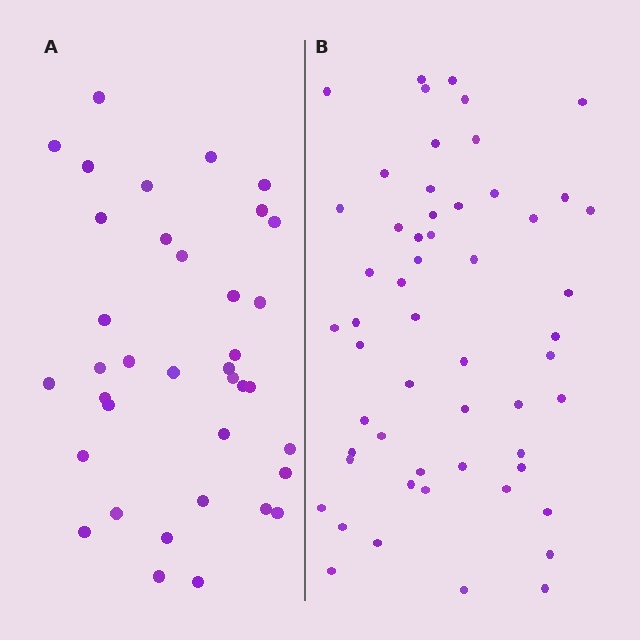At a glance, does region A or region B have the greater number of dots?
Region B (the right region) has more dots.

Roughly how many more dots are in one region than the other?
Region B has approximately 20 more dots than region A.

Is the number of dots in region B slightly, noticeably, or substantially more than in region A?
Region B has substantially more. The ratio is roughly 1.5 to 1.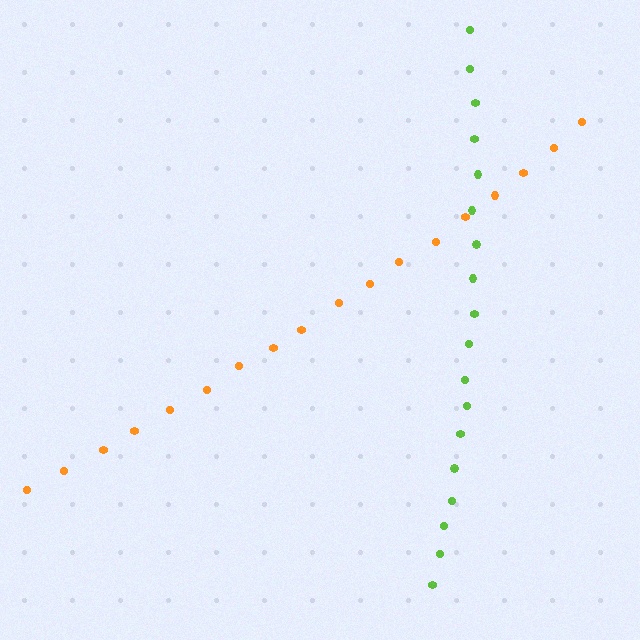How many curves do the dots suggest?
There are 2 distinct paths.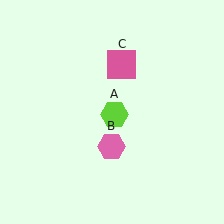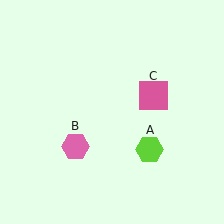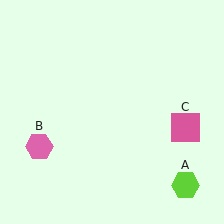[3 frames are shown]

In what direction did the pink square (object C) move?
The pink square (object C) moved down and to the right.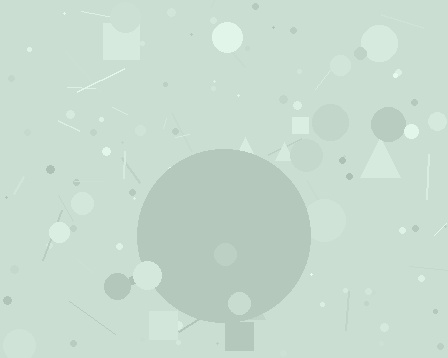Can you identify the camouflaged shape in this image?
The camouflaged shape is a circle.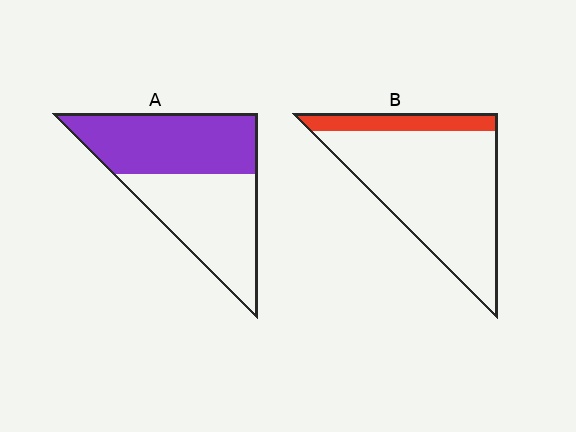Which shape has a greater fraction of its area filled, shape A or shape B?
Shape A.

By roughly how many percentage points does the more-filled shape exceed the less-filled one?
By roughly 35 percentage points (A over B).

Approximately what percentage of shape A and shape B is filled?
A is approximately 50% and B is approximately 15%.